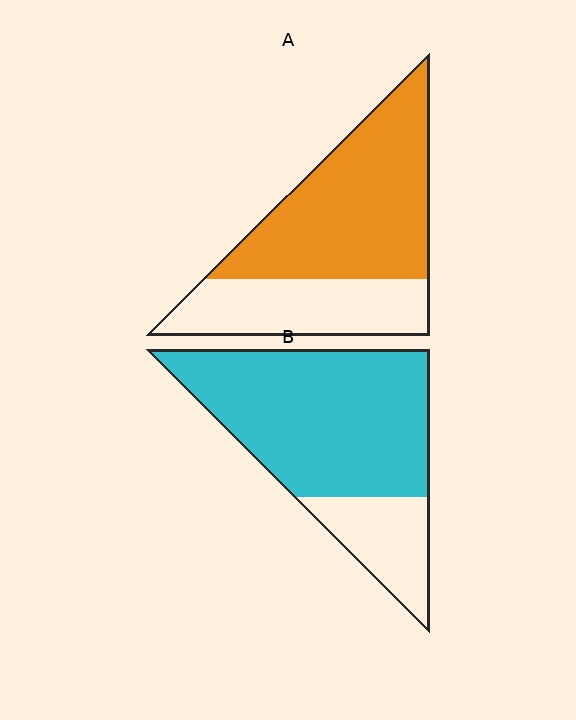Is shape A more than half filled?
Yes.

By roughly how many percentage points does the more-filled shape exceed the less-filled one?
By roughly 15 percentage points (B over A).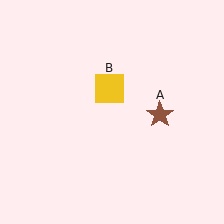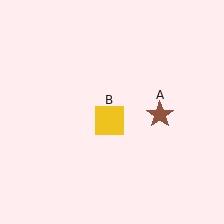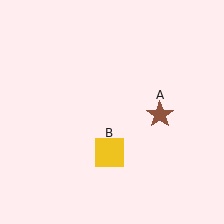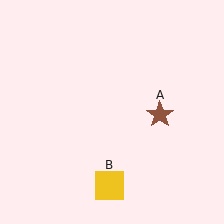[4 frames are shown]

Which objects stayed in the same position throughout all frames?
Brown star (object A) remained stationary.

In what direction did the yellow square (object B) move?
The yellow square (object B) moved down.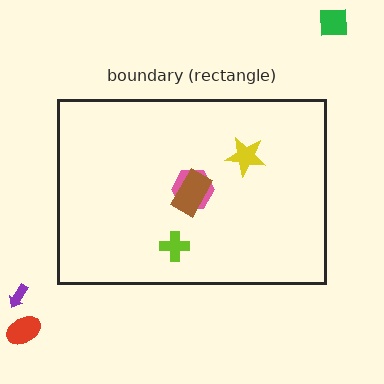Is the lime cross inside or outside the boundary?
Inside.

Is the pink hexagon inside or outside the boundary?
Inside.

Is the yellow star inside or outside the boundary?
Inside.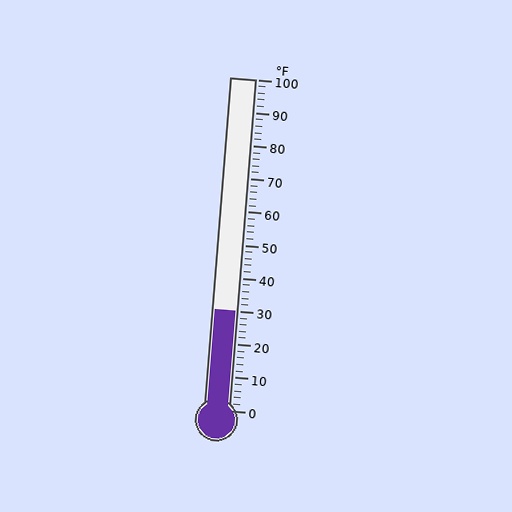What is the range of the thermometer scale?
The thermometer scale ranges from 0°F to 100°F.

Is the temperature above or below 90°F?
The temperature is below 90°F.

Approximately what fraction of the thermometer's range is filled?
The thermometer is filled to approximately 30% of its range.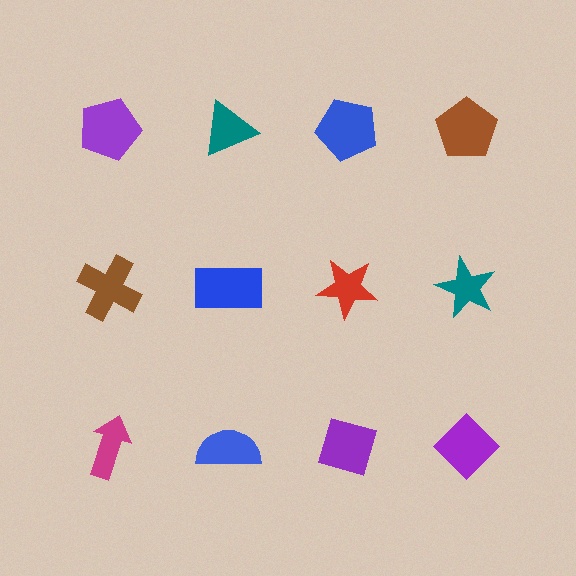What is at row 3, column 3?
A purple diamond.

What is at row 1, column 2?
A teal triangle.